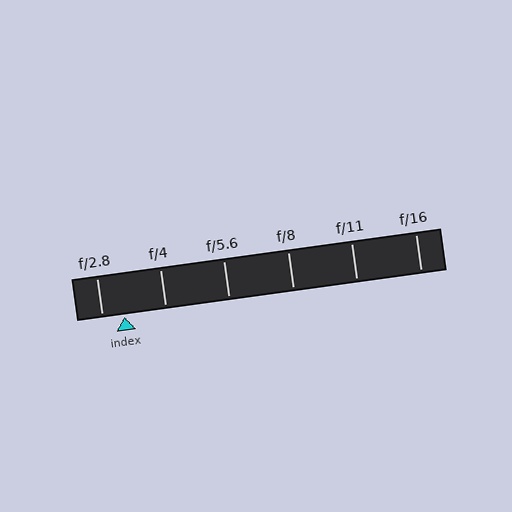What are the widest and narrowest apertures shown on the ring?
The widest aperture shown is f/2.8 and the narrowest is f/16.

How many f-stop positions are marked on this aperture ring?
There are 6 f-stop positions marked.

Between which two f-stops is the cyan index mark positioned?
The index mark is between f/2.8 and f/4.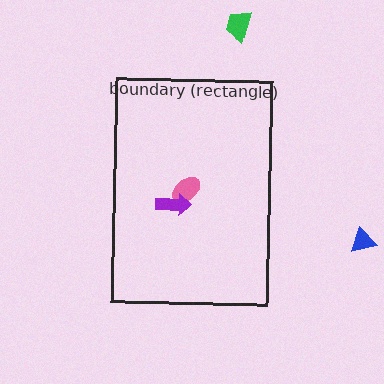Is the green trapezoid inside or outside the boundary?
Outside.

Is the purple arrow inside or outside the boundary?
Inside.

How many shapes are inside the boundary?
2 inside, 2 outside.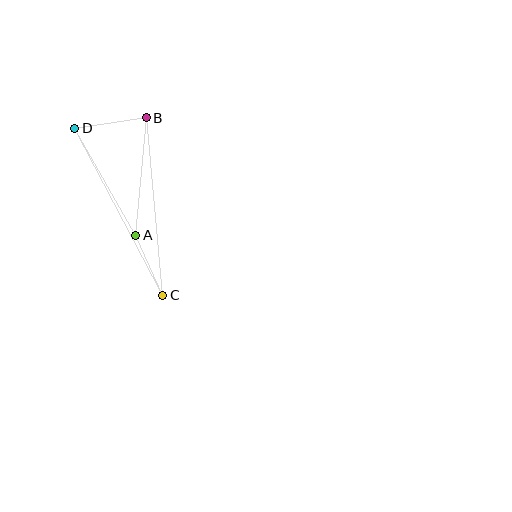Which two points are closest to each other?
Points A and C are closest to each other.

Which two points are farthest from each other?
Points C and D are farthest from each other.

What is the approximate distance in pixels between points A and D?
The distance between A and D is approximately 124 pixels.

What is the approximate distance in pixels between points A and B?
The distance between A and B is approximately 118 pixels.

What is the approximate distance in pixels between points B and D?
The distance between B and D is approximately 73 pixels.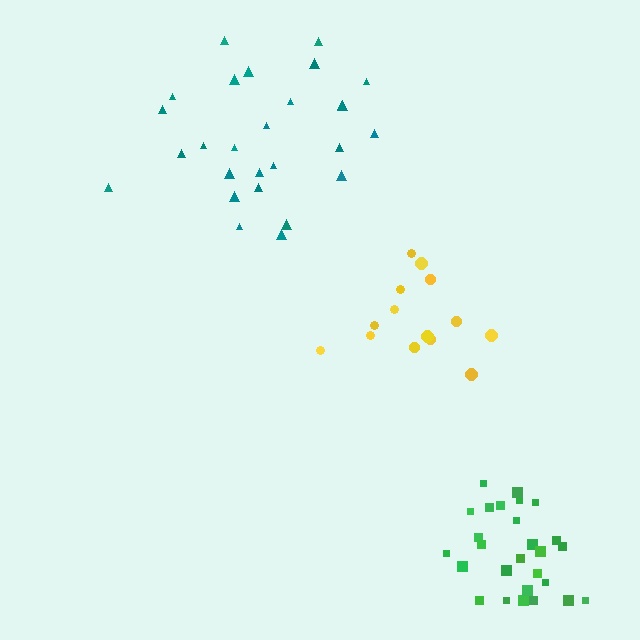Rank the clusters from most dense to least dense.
green, yellow, teal.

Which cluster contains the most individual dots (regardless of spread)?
Teal (27).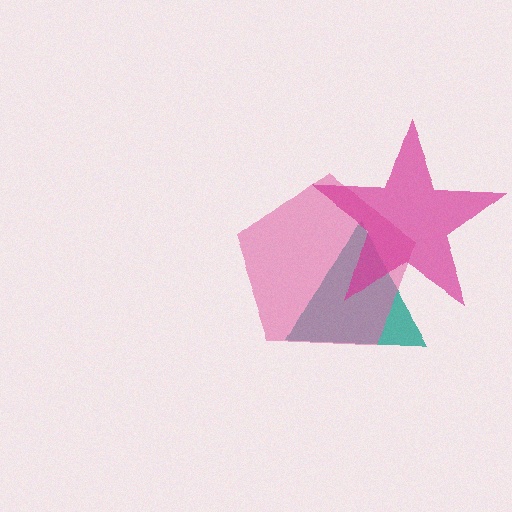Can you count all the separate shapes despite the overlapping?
Yes, there are 3 separate shapes.